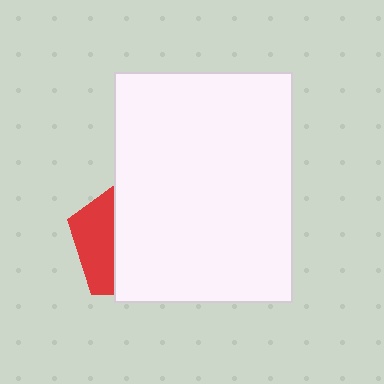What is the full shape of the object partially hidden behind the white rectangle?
The partially hidden object is a red pentagon.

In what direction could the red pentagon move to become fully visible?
The red pentagon could move left. That would shift it out from behind the white rectangle entirely.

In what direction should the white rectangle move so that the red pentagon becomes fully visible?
The white rectangle should move right. That is the shortest direction to clear the overlap and leave the red pentagon fully visible.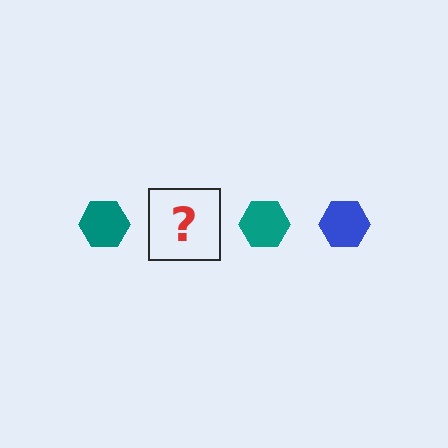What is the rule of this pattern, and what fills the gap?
The rule is that the pattern cycles through teal, blue hexagons. The gap should be filled with a blue hexagon.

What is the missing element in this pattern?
The missing element is a blue hexagon.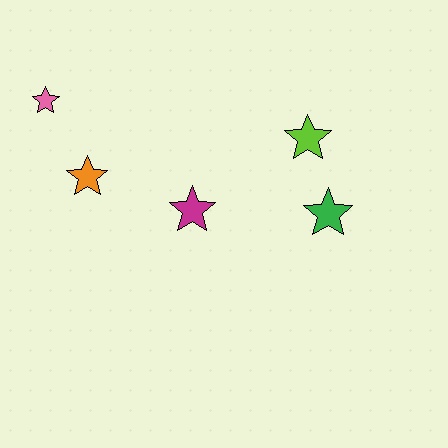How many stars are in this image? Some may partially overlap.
There are 5 stars.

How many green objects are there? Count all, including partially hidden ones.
There is 1 green object.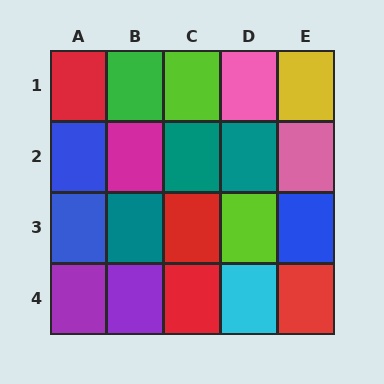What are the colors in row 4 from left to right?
Purple, purple, red, cyan, red.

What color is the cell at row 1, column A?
Red.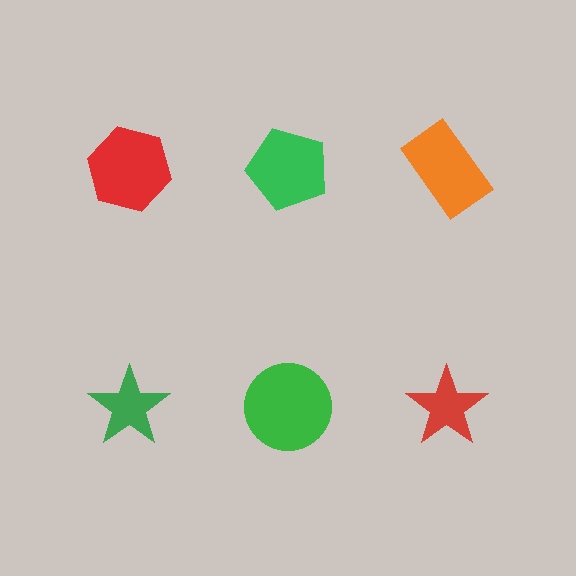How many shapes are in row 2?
3 shapes.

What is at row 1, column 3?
An orange rectangle.